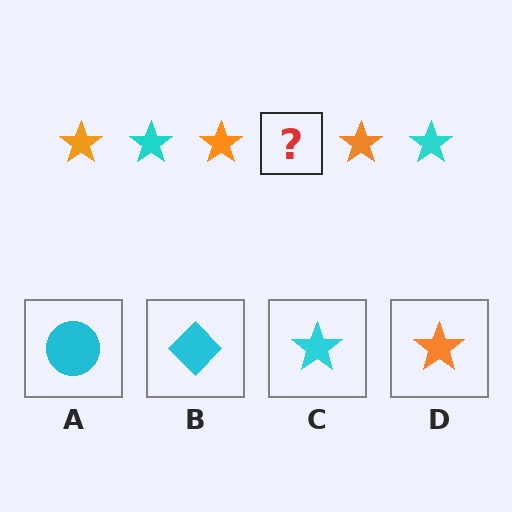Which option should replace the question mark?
Option C.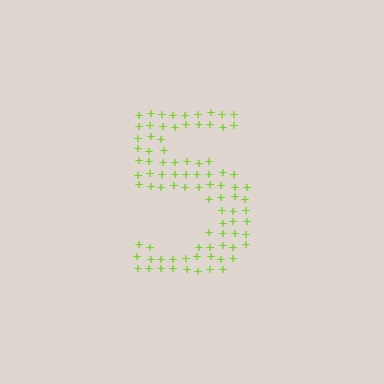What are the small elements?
The small elements are plus signs.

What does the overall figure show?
The overall figure shows the digit 5.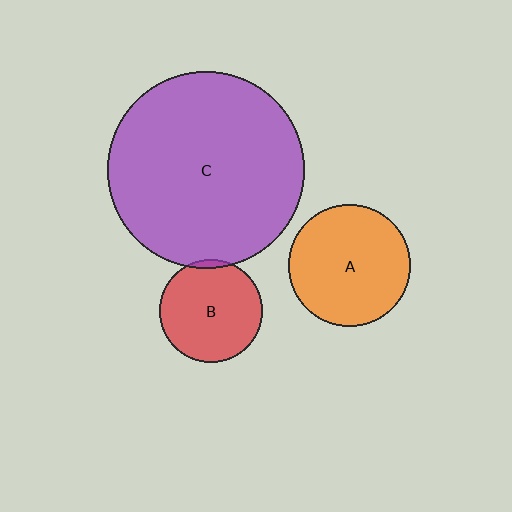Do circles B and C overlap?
Yes.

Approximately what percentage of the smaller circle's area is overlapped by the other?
Approximately 5%.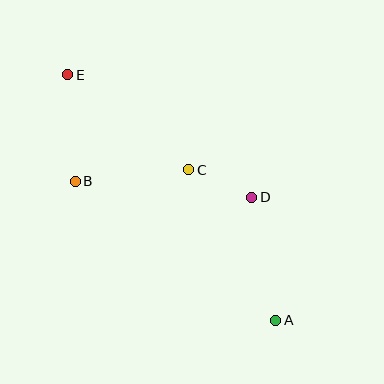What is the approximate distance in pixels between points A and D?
The distance between A and D is approximately 125 pixels.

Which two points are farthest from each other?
Points A and E are farthest from each other.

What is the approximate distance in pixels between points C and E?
The distance between C and E is approximately 154 pixels.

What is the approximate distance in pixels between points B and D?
The distance between B and D is approximately 178 pixels.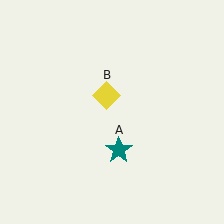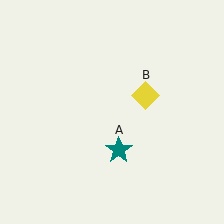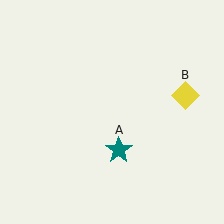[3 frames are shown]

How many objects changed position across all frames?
1 object changed position: yellow diamond (object B).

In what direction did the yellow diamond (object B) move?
The yellow diamond (object B) moved right.